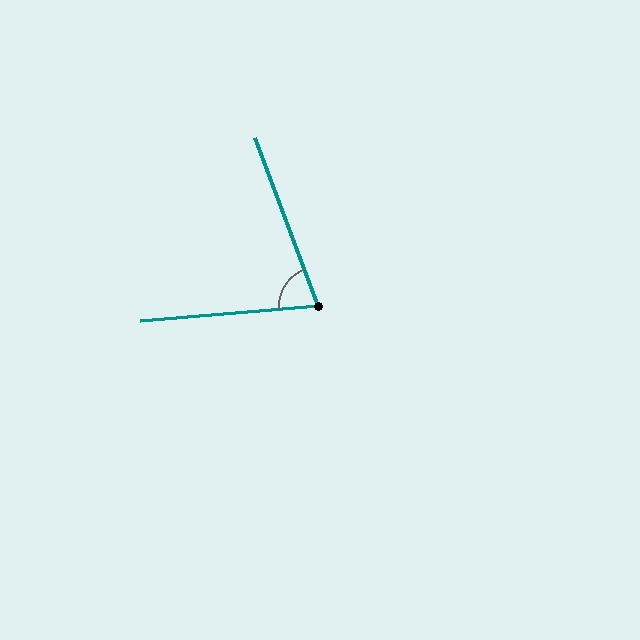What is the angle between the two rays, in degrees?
Approximately 74 degrees.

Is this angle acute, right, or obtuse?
It is acute.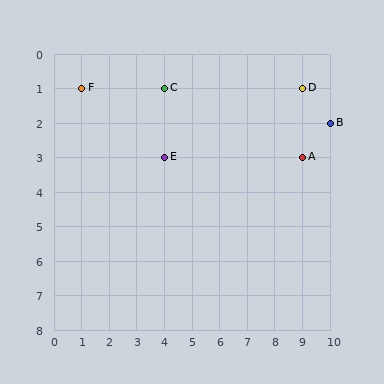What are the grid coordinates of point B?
Point B is at grid coordinates (10, 2).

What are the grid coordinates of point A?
Point A is at grid coordinates (9, 3).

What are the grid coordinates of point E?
Point E is at grid coordinates (4, 3).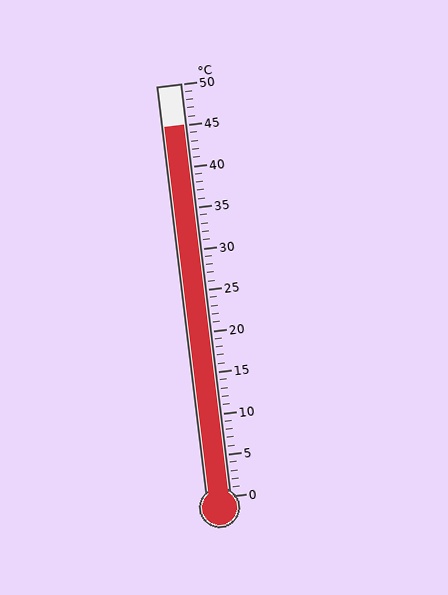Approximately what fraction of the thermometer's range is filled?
The thermometer is filled to approximately 90% of its range.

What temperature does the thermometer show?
The thermometer shows approximately 45°C.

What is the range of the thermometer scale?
The thermometer scale ranges from 0°C to 50°C.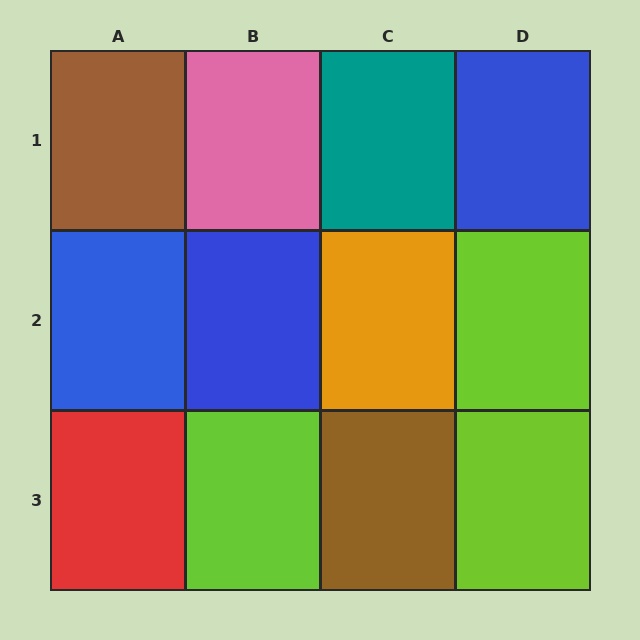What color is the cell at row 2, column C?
Orange.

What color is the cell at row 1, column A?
Brown.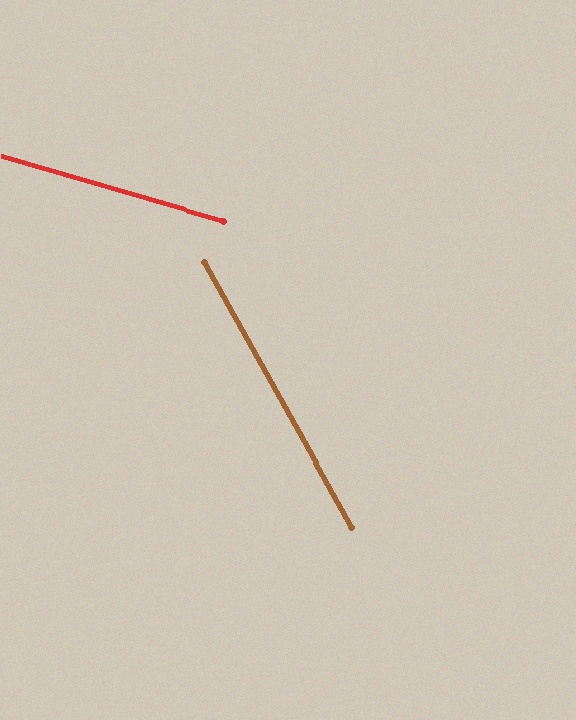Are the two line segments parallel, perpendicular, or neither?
Neither parallel nor perpendicular — they differ by about 45°.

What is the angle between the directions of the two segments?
Approximately 45 degrees.